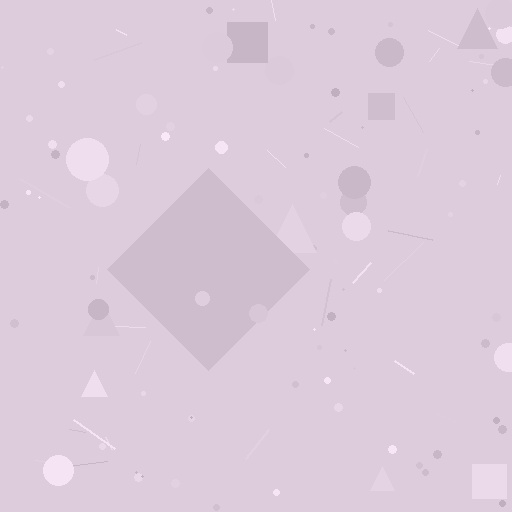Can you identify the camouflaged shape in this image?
The camouflaged shape is a diamond.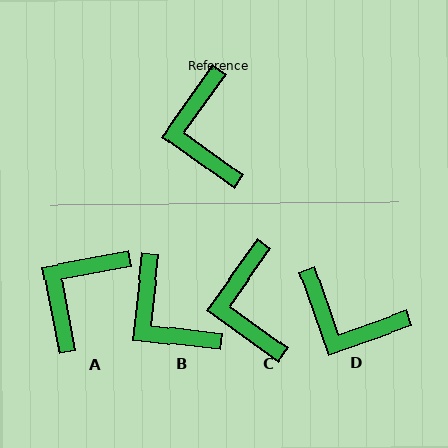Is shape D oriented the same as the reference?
No, it is off by about 55 degrees.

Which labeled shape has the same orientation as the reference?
C.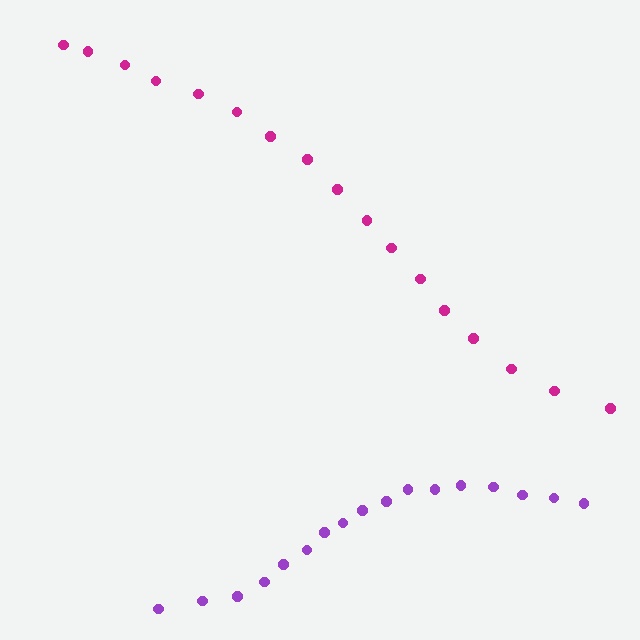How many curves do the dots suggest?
There are 2 distinct paths.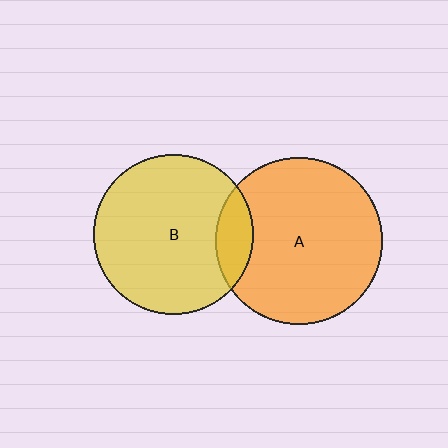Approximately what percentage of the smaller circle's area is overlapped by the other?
Approximately 15%.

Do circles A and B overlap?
Yes.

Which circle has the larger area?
Circle A (orange).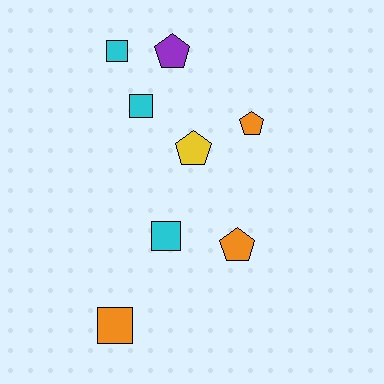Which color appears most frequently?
Cyan, with 3 objects.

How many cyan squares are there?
There are 3 cyan squares.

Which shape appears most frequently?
Pentagon, with 4 objects.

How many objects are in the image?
There are 8 objects.